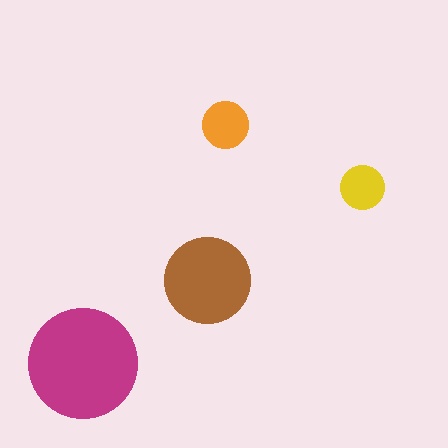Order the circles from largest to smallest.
the magenta one, the brown one, the orange one, the yellow one.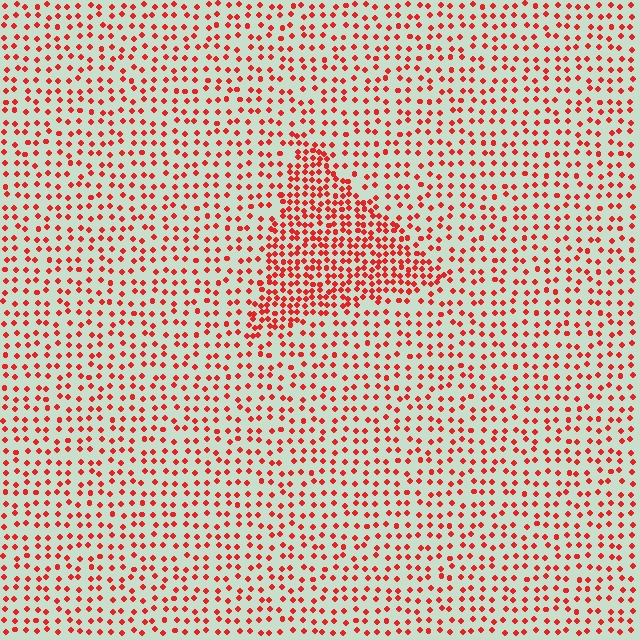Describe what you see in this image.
The image contains small red elements arranged at two different densities. A triangle-shaped region is visible where the elements are more densely packed than the surrounding area.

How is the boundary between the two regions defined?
The boundary is defined by a change in element density (approximately 2.1x ratio). All elements are the same color, size, and shape.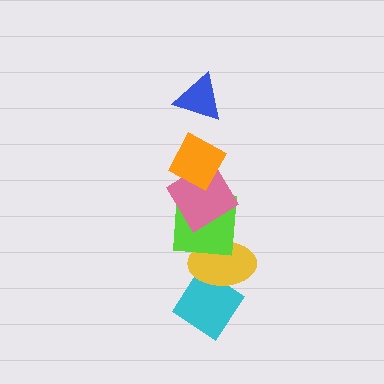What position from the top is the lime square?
The lime square is 4th from the top.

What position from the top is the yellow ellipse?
The yellow ellipse is 5th from the top.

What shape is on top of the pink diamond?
The orange diamond is on top of the pink diamond.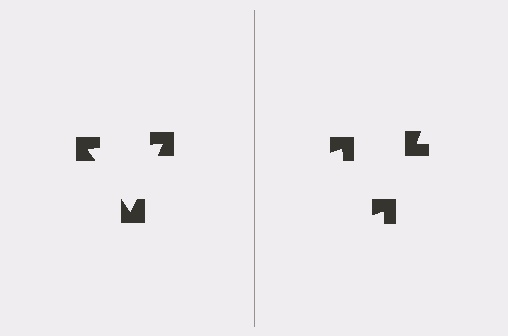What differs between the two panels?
The notched squares are positioned identically on both sides; only the wedge orientations differ. On the left they align to a triangle; on the right they are misaligned.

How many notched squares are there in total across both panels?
6 — 3 on each side.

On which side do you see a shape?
An illusory triangle appears on the left side. On the right side the wedge cuts are rotated, so no coherent shape forms.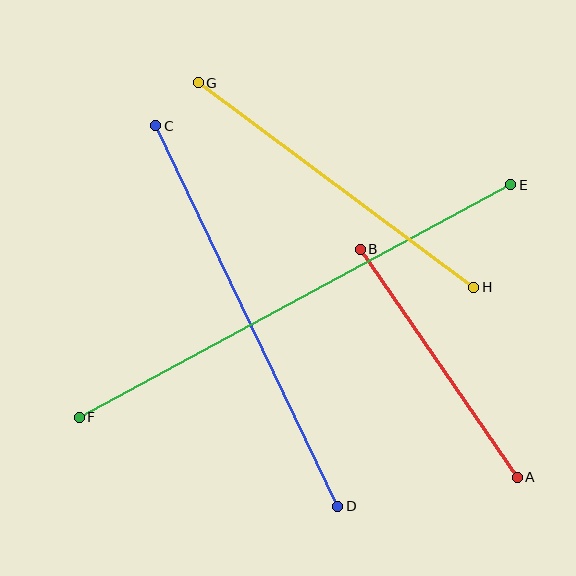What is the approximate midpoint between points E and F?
The midpoint is at approximately (295, 301) pixels.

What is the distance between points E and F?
The distance is approximately 490 pixels.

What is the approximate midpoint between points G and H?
The midpoint is at approximately (336, 185) pixels.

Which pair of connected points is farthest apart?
Points E and F are farthest apart.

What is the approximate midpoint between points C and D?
The midpoint is at approximately (247, 316) pixels.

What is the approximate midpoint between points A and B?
The midpoint is at approximately (439, 363) pixels.